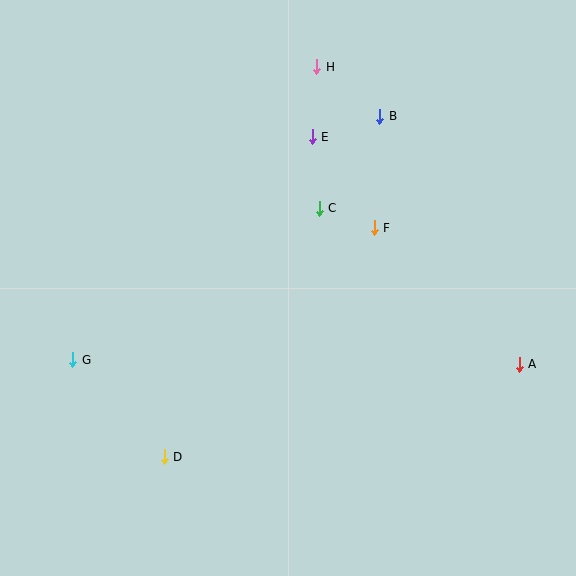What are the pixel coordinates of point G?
Point G is at (73, 360).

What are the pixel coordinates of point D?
Point D is at (164, 457).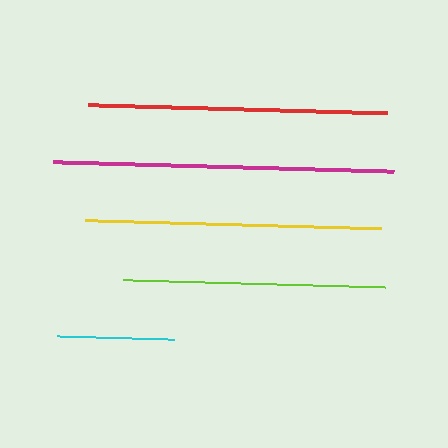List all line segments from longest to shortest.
From longest to shortest: magenta, red, yellow, lime, cyan.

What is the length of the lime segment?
The lime segment is approximately 262 pixels long.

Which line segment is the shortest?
The cyan line is the shortest at approximately 117 pixels.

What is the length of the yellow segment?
The yellow segment is approximately 296 pixels long.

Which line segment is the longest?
The magenta line is the longest at approximately 340 pixels.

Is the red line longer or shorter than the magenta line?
The magenta line is longer than the red line.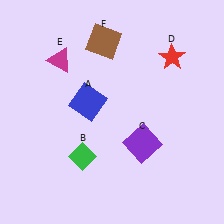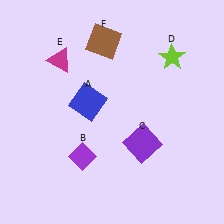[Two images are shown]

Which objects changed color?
B changed from green to purple. D changed from red to lime.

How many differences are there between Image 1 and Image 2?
There are 2 differences between the two images.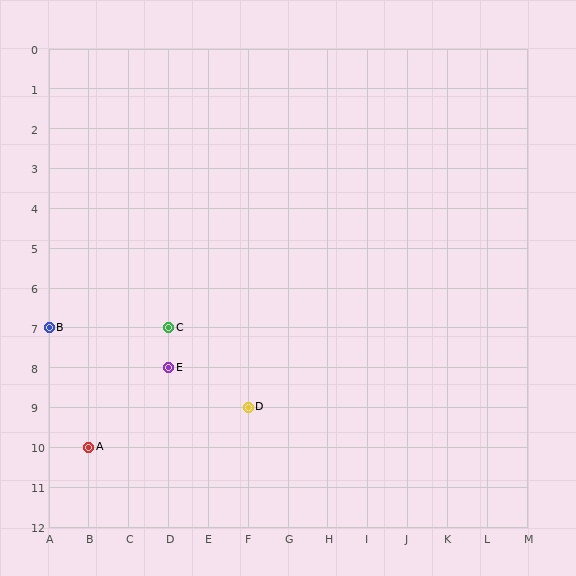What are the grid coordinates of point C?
Point C is at grid coordinates (D, 7).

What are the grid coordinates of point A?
Point A is at grid coordinates (B, 10).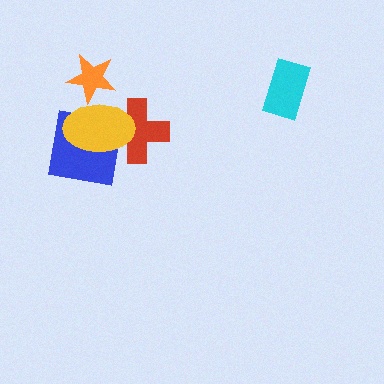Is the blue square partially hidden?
Yes, it is partially covered by another shape.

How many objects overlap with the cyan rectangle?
0 objects overlap with the cyan rectangle.